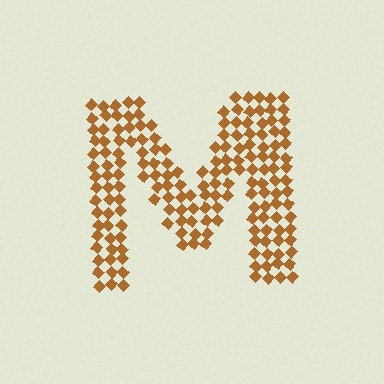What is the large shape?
The large shape is the letter M.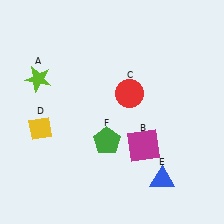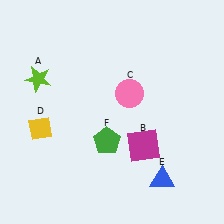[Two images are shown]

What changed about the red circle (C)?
In Image 1, C is red. In Image 2, it changed to pink.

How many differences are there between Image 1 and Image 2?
There is 1 difference between the two images.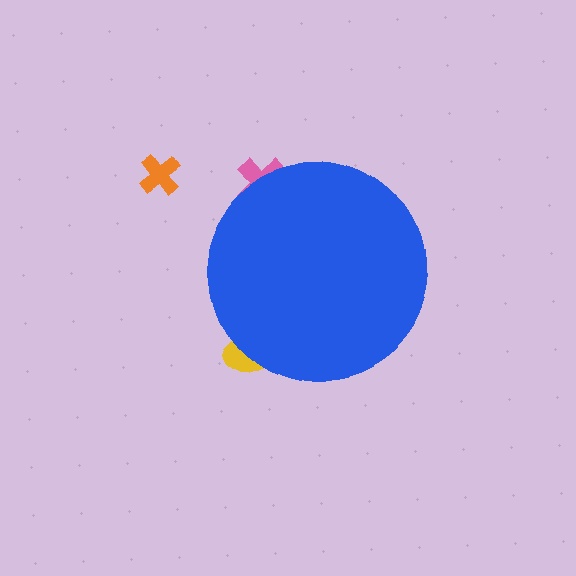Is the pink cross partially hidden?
Yes, the pink cross is partially hidden behind the blue circle.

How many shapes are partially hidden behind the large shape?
2 shapes are partially hidden.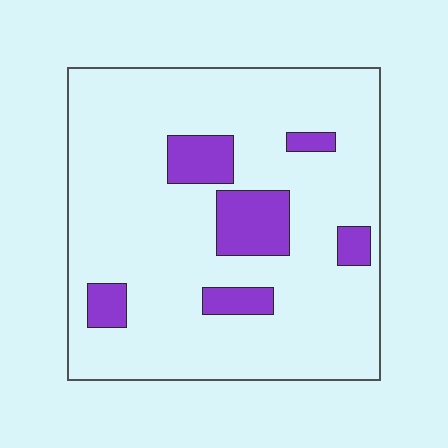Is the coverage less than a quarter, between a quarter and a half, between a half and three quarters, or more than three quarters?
Less than a quarter.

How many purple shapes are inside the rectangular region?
6.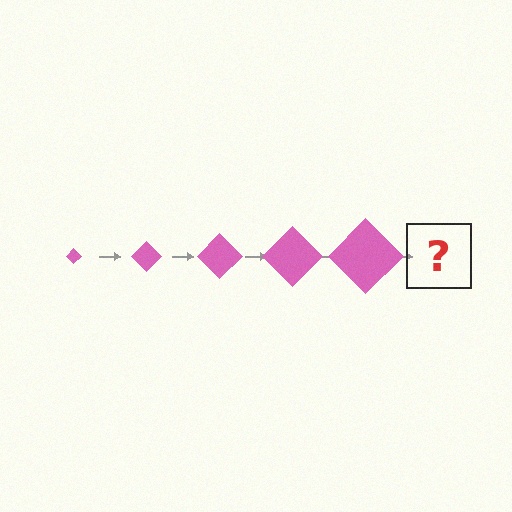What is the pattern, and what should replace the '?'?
The pattern is that the diamond gets progressively larger each step. The '?' should be a pink diamond, larger than the previous one.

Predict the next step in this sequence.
The next step is a pink diamond, larger than the previous one.